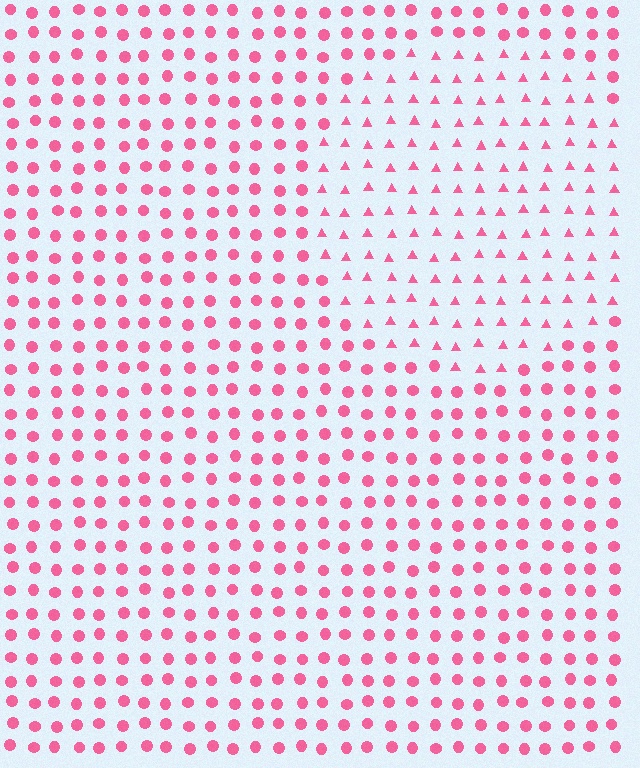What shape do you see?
I see a circle.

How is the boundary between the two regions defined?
The boundary is defined by a change in element shape: triangles inside vs. circles outside. All elements share the same color and spacing.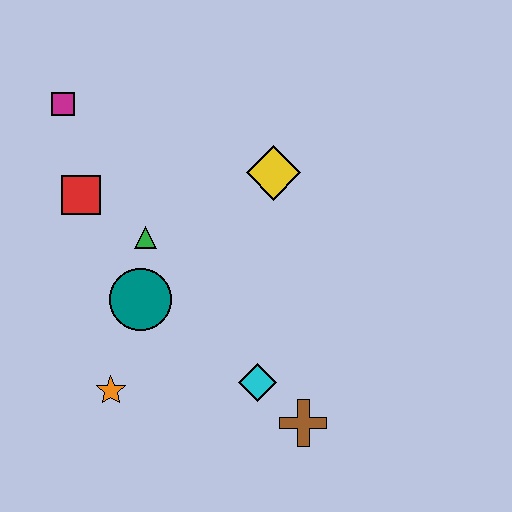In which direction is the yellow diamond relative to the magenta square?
The yellow diamond is to the right of the magenta square.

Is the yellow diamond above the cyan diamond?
Yes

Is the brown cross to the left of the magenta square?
No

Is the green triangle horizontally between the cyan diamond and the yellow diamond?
No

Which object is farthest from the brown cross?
The magenta square is farthest from the brown cross.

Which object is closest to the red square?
The green triangle is closest to the red square.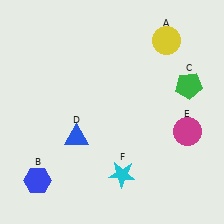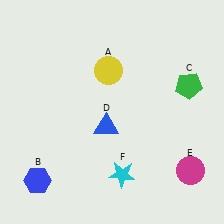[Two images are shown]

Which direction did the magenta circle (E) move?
The magenta circle (E) moved down.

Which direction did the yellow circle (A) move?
The yellow circle (A) moved left.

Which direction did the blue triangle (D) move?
The blue triangle (D) moved right.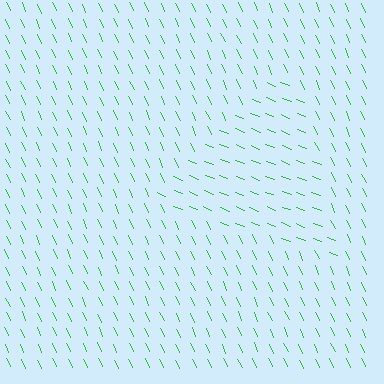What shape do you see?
I see a triangle.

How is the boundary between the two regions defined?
The boundary is defined purely by a change in line orientation (approximately 45 degrees difference). All lines are the same color and thickness.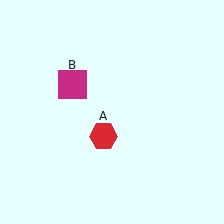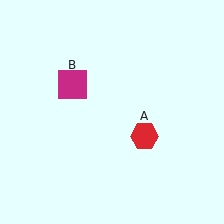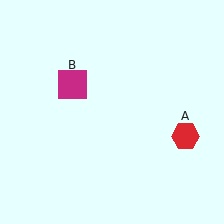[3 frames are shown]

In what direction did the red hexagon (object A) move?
The red hexagon (object A) moved right.